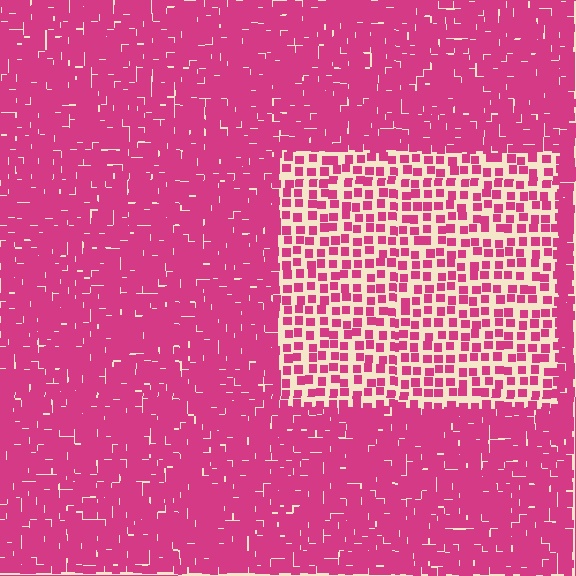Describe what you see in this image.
The image contains small magenta elements arranged at two different densities. A rectangle-shaped region is visible where the elements are less densely packed than the surrounding area.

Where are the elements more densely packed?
The elements are more densely packed outside the rectangle boundary.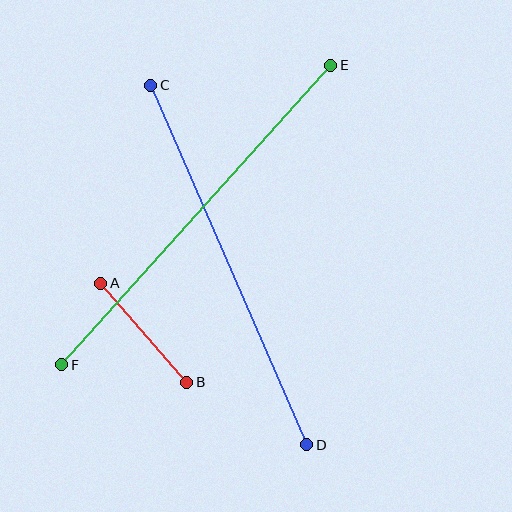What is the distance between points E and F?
The distance is approximately 403 pixels.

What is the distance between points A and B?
The distance is approximately 131 pixels.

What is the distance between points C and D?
The distance is approximately 392 pixels.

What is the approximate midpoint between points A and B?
The midpoint is at approximately (144, 333) pixels.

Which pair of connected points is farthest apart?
Points E and F are farthest apart.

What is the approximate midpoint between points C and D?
The midpoint is at approximately (229, 265) pixels.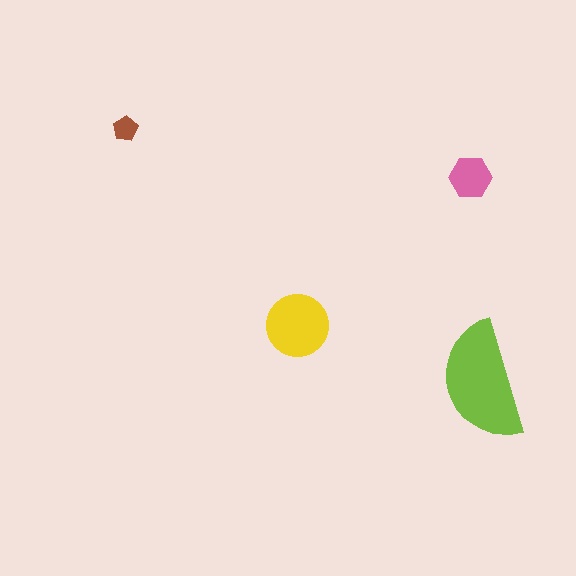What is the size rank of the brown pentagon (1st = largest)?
4th.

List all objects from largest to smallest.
The lime semicircle, the yellow circle, the pink hexagon, the brown pentagon.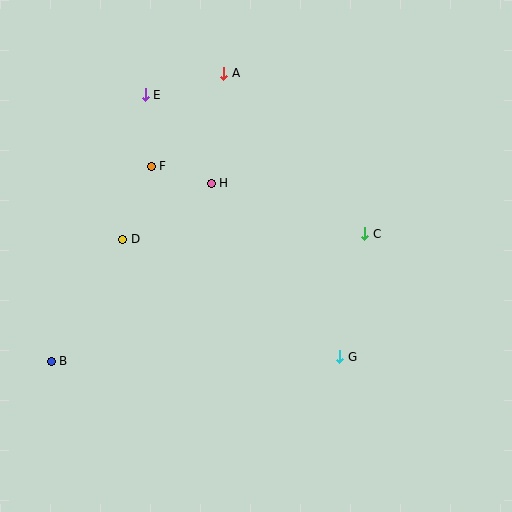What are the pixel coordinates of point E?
Point E is at (145, 95).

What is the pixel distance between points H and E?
The distance between H and E is 111 pixels.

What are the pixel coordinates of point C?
Point C is at (365, 234).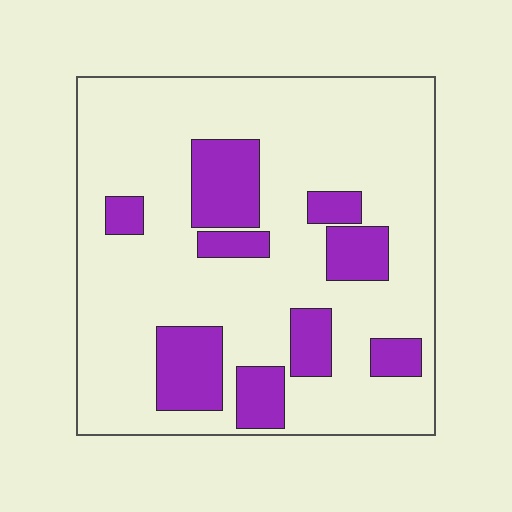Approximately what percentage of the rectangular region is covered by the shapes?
Approximately 20%.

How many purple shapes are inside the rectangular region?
9.